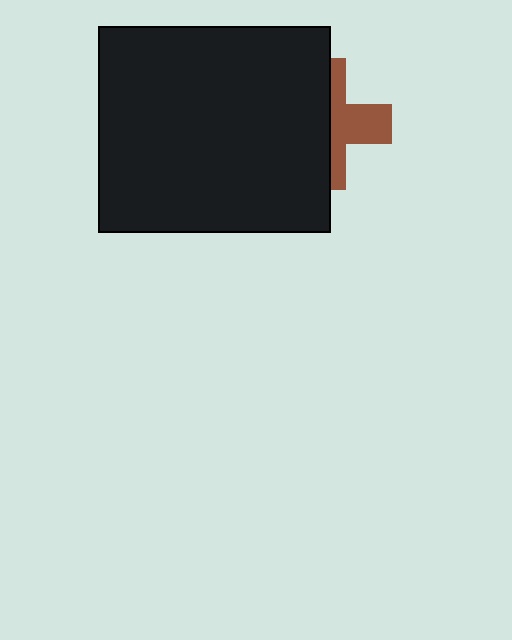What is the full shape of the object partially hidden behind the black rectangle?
The partially hidden object is a brown cross.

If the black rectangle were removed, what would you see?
You would see the complete brown cross.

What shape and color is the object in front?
The object in front is a black rectangle.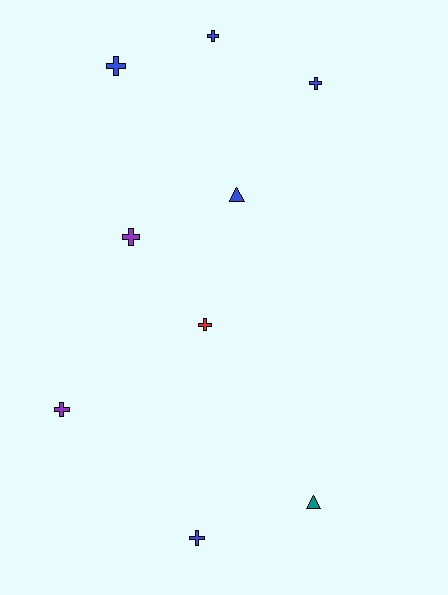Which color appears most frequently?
Blue, with 5 objects.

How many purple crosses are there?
There are 2 purple crosses.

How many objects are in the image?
There are 9 objects.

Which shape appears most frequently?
Cross, with 7 objects.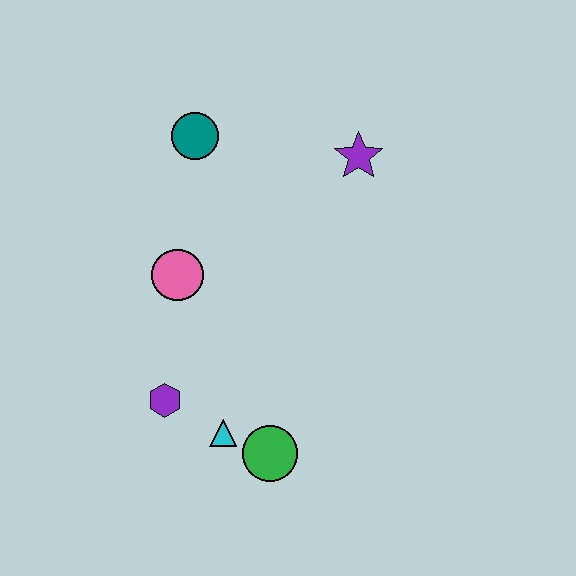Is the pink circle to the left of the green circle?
Yes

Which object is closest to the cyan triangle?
The green circle is closest to the cyan triangle.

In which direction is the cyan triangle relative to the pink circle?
The cyan triangle is below the pink circle.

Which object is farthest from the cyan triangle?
The purple star is farthest from the cyan triangle.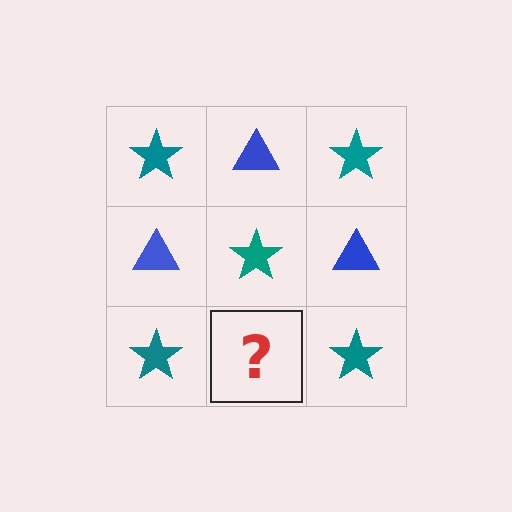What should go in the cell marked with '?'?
The missing cell should contain a blue triangle.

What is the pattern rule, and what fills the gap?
The rule is that it alternates teal star and blue triangle in a checkerboard pattern. The gap should be filled with a blue triangle.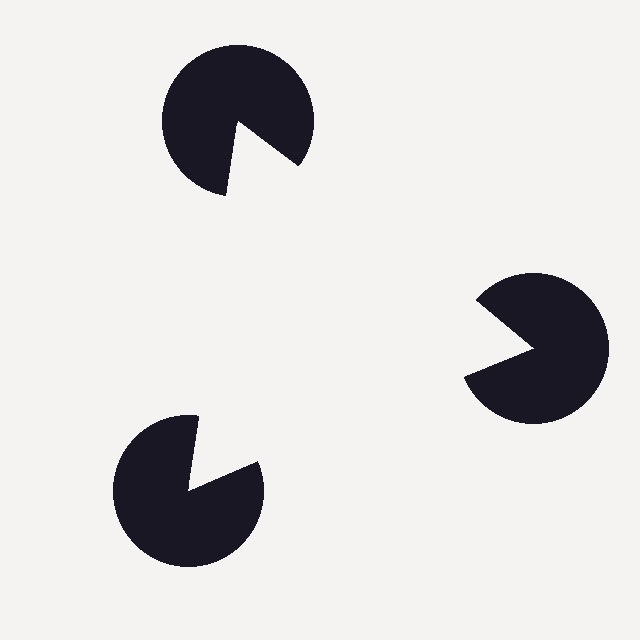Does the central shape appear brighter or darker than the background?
It typically appears slightly brighter than the background, even though no actual brightness change is drawn.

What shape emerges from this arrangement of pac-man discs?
An illusory triangle — its edges are inferred from the aligned wedge cuts in the pac-man discs, not physically drawn.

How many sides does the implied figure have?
3 sides.